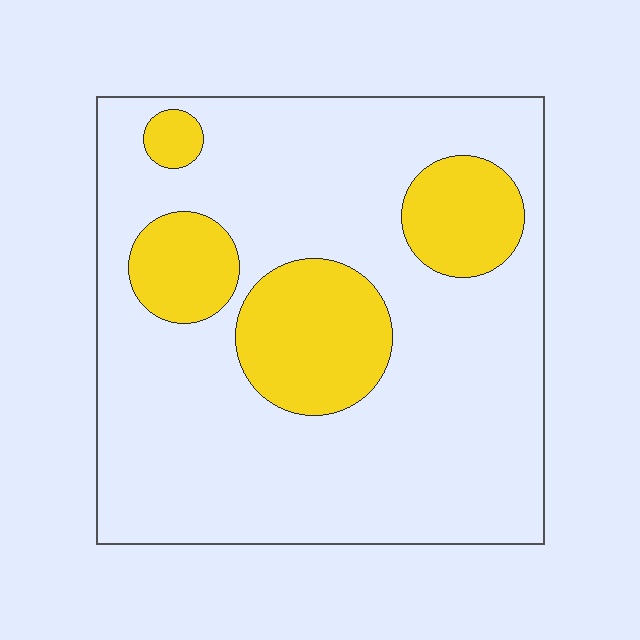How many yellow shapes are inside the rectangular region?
4.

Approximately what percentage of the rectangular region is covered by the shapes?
Approximately 20%.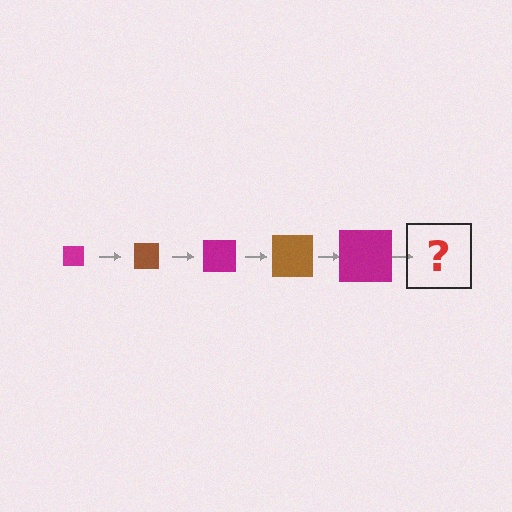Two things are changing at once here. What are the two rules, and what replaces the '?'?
The two rules are that the square grows larger each step and the color cycles through magenta and brown. The '?' should be a brown square, larger than the previous one.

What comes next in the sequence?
The next element should be a brown square, larger than the previous one.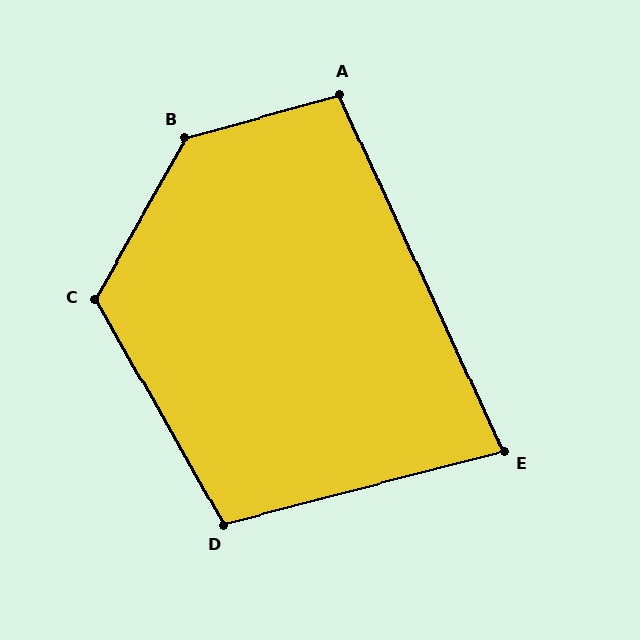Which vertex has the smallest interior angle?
E, at approximately 80 degrees.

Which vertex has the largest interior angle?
B, at approximately 135 degrees.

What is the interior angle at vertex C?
Approximately 121 degrees (obtuse).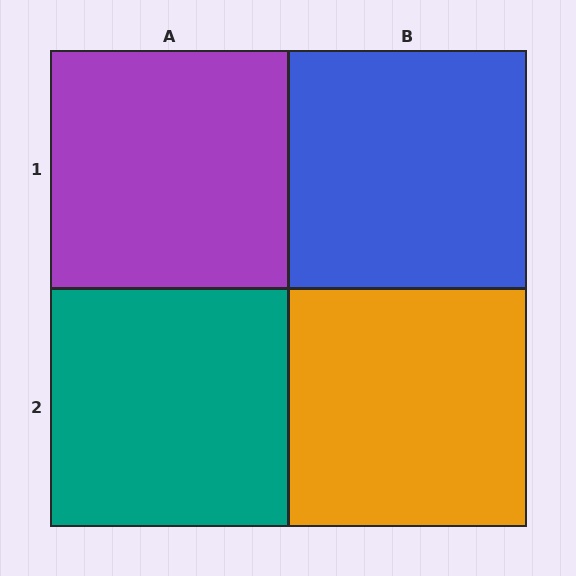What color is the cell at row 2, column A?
Teal.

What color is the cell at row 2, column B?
Orange.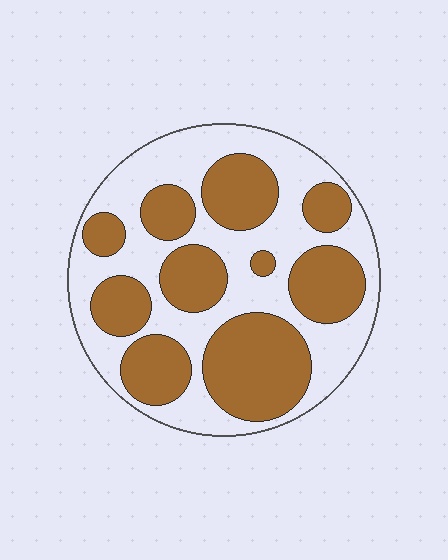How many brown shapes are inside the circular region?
10.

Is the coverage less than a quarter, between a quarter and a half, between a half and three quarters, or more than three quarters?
Between a quarter and a half.